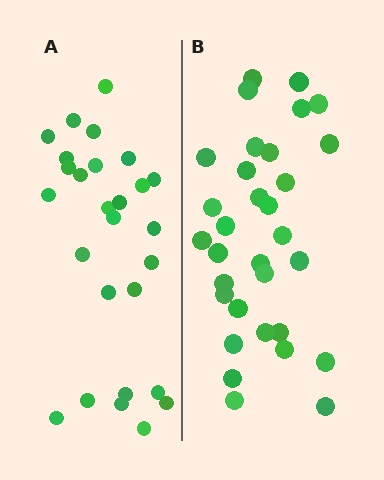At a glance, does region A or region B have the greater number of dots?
Region B (the right region) has more dots.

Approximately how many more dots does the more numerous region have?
Region B has about 5 more dots than region A.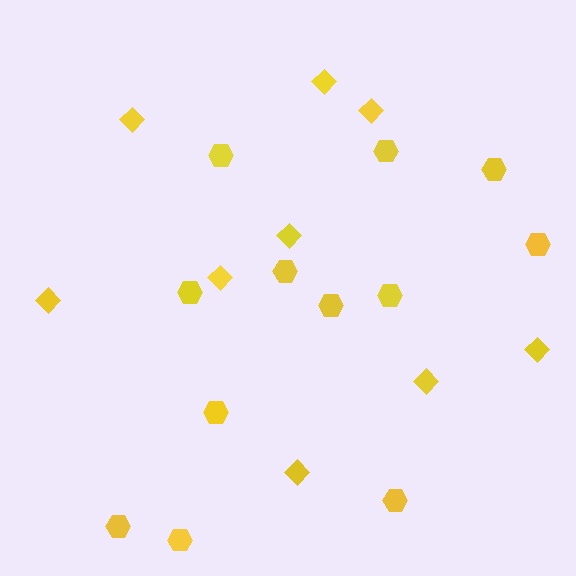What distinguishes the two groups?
There are 2 groups: one group of diamonds (9) and one group of hexagons (12).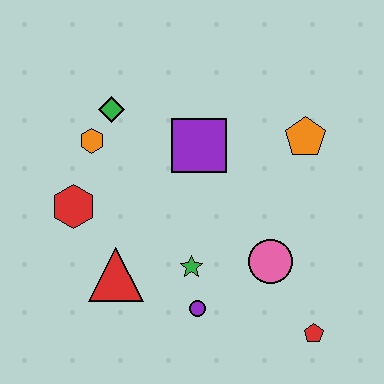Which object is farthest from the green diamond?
The red pentagon is farthest from the green diamond.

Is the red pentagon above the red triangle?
No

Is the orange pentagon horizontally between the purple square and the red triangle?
No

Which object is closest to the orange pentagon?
The purple square is closest to the orange pentagon.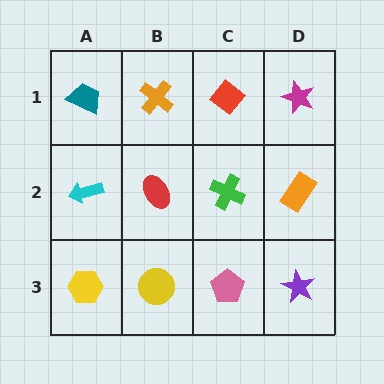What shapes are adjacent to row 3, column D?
An orange rectangle (row 2, column D), a pink pentagon (row 3, column C).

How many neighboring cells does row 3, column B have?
3.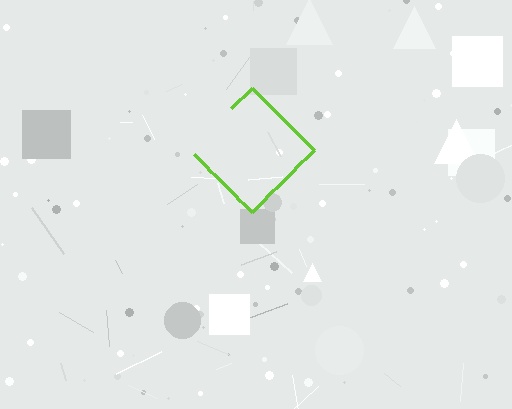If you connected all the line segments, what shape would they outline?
They would outline a diamond.